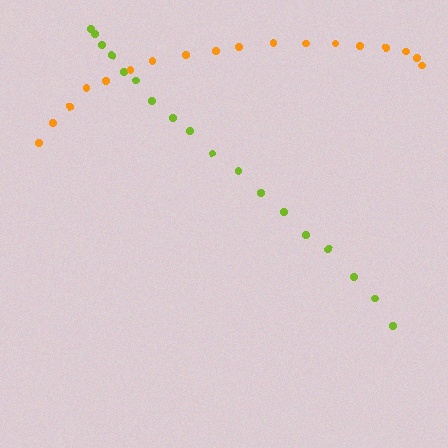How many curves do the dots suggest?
There are 2 distinct paths.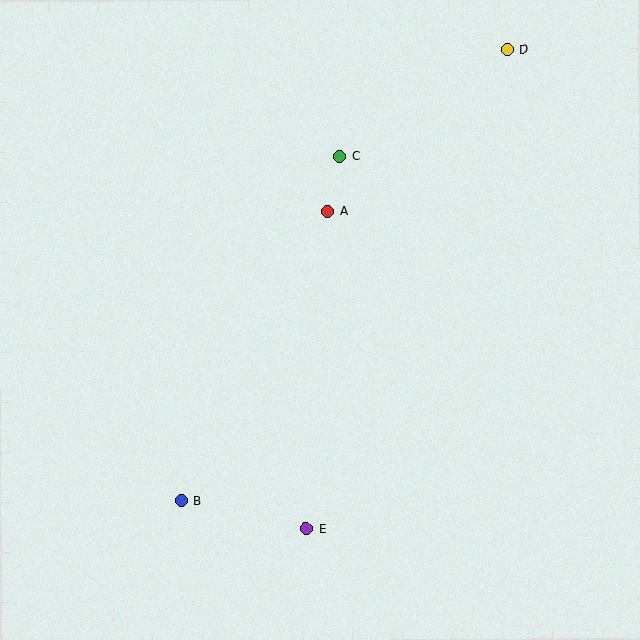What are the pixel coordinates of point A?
Point A is at (328, 211).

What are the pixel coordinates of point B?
Point B is at (182, 501).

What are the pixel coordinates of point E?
Point E is at (306, 529).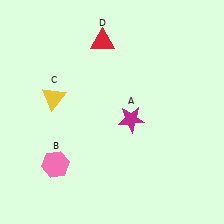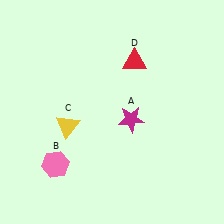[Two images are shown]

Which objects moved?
The objects that moved are: the yellow triangle (C), the red triangle (D).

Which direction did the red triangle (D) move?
The red triangle (D) moved right.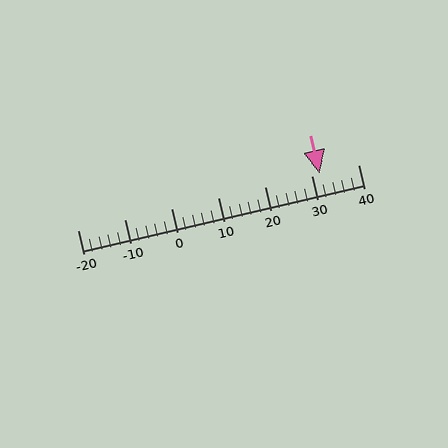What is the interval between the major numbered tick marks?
The major tick marks are spaced 10 units apart.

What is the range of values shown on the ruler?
The ruler shows values from -20 to 40.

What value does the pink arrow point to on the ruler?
The pink arrow points to approximately 32.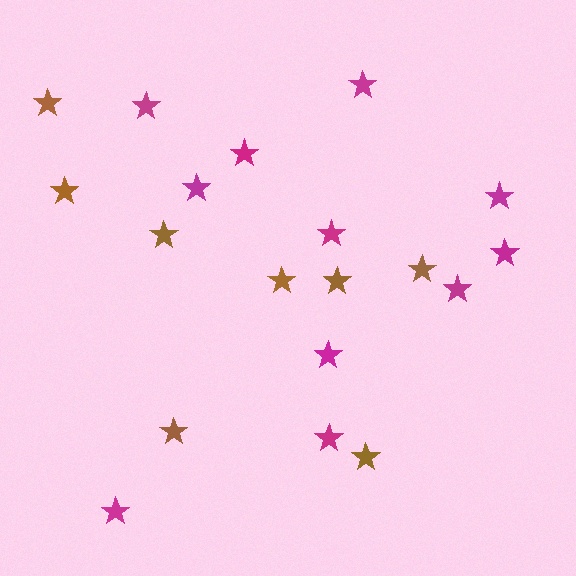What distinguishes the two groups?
There are 2 groups: one group of brown stars (8) and one group of magenta stars (11).